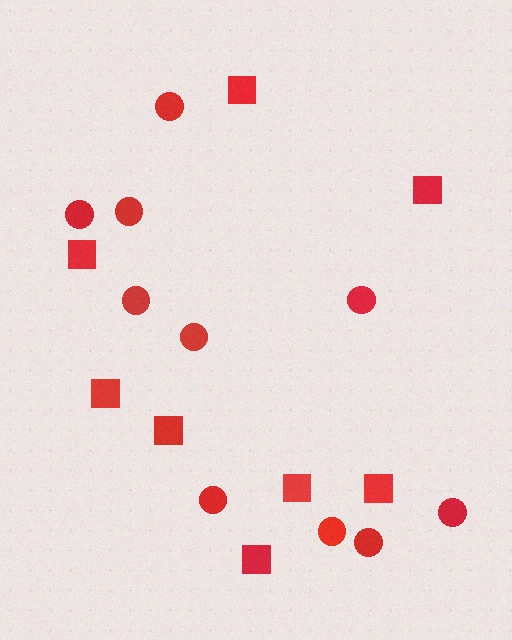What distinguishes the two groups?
There are 2 groups: one group of squares (8) and one group of circles (10).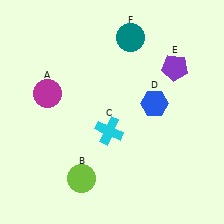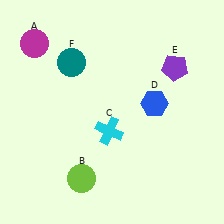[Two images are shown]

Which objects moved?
The objects that moved are: the magenta circle (A), the teal circle (F).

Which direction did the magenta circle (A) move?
The magenta circle (A) moved up.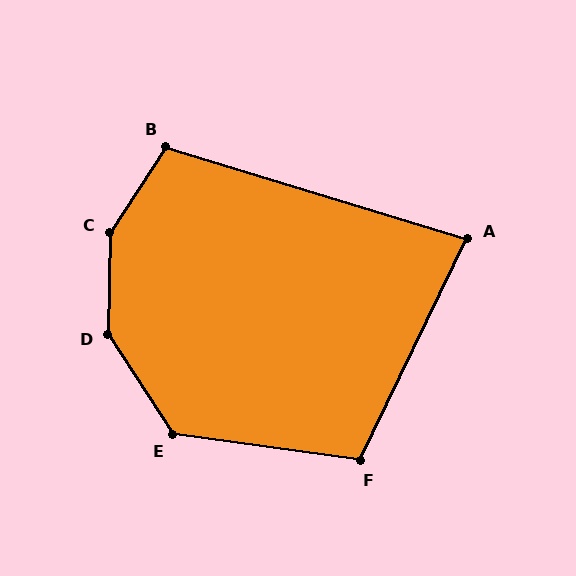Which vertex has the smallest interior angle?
A, at approximately 81 degrees.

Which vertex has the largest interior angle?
C, at approximately 148 degrees.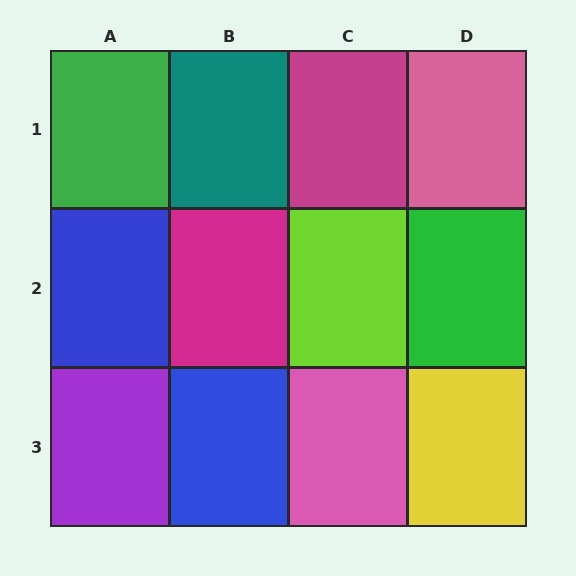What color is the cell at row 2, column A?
Blue.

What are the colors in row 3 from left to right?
Purple, blue, pink, yellow.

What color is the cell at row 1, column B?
Teal.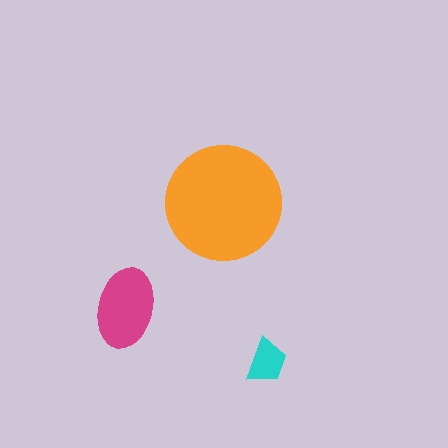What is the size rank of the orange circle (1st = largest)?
1st.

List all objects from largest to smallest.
The orange circle, the magenta ellipse, the cyan trapezoid.